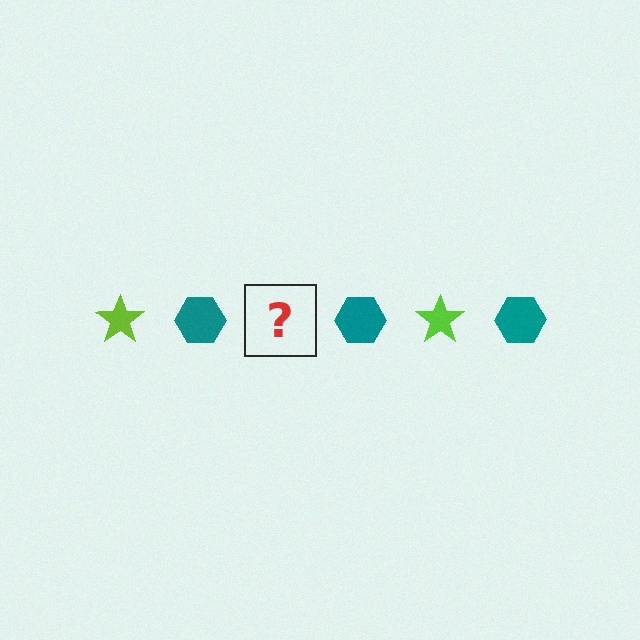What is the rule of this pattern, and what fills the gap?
The rule is that the pattern alternates between lime star and teal hexagon. The gap should be filled with a lime star.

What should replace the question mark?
The question mark should be replaced with a lime star.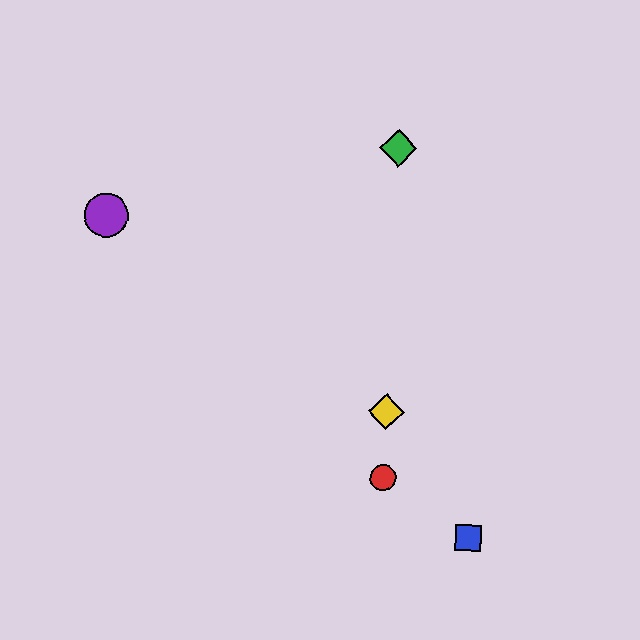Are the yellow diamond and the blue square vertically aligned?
No, the yellow diamond is at x≈386 and the blue square is at x≈468.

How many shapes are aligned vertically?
3 shapes (the red circle, the green diamond, the yellow diamond) are aligned vertically.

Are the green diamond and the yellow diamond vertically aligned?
Yes, both are at x≈399.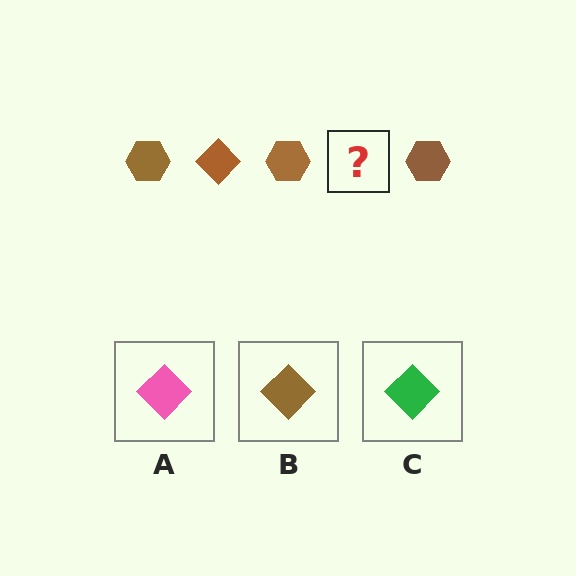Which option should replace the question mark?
Option B.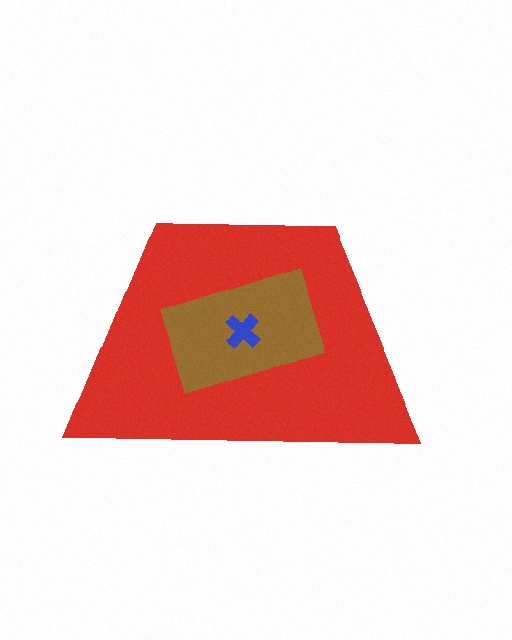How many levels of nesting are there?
3.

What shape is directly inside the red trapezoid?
The brown rectangle.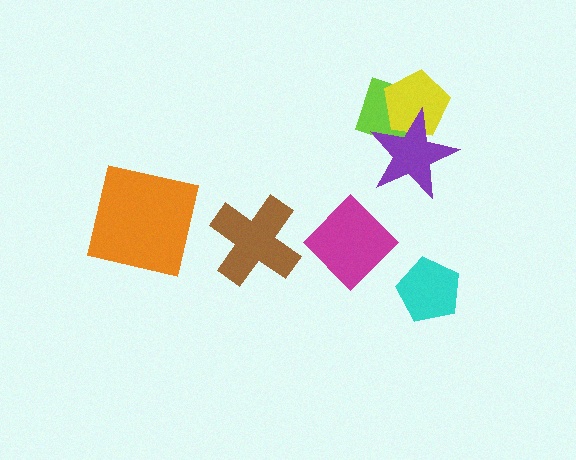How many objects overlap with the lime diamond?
2 objects overlap with the lime diamond.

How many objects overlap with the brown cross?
0 objects overlap with the brown cross.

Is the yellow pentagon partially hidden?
Yes, it is partially covered by another shape.